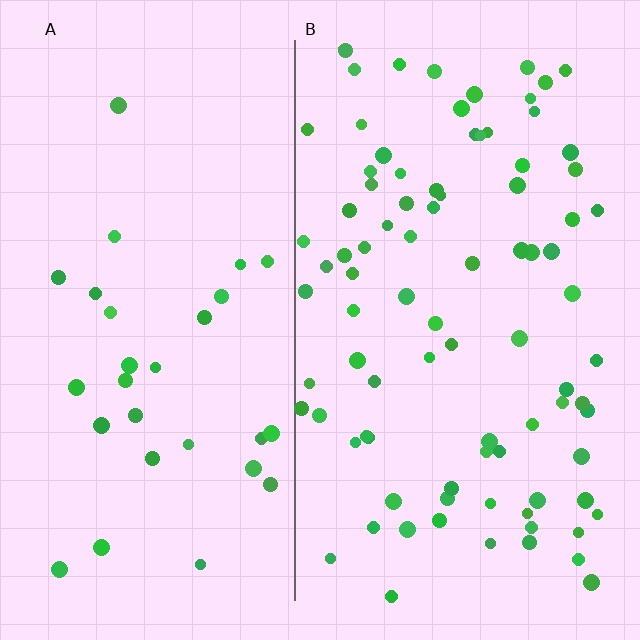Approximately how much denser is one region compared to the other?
Approximately 3.0× — region B over region A.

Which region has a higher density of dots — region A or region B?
B (the right).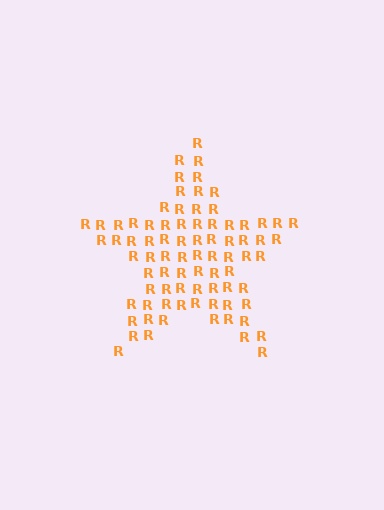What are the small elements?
The small elements are letter R's.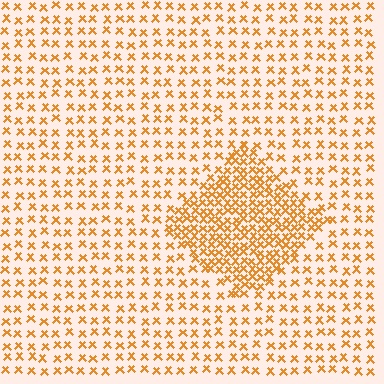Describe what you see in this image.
The image contains small orange elements arranged at two different densities. A diamond-shaped region is visible where the elements are more densely packed than the surrounding area.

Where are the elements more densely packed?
The elements are more densely packed inside the diamond boundary.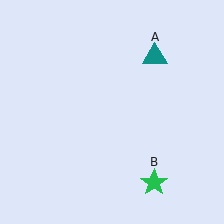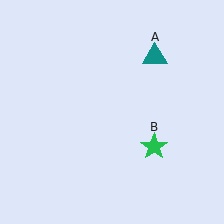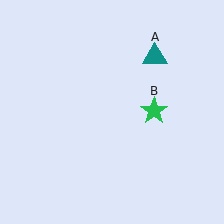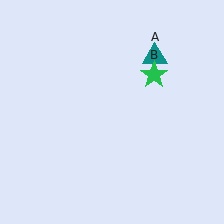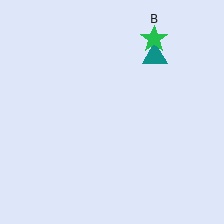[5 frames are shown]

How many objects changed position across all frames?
1 object changed position: green star (object B).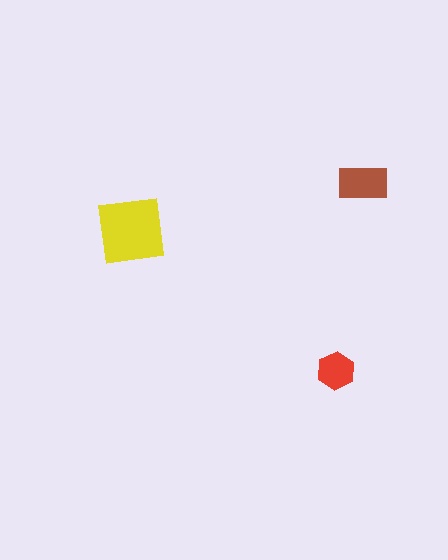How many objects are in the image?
There are 3 objects in the image.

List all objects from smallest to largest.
The red hexagon, the brown rectangle, the yellow square.